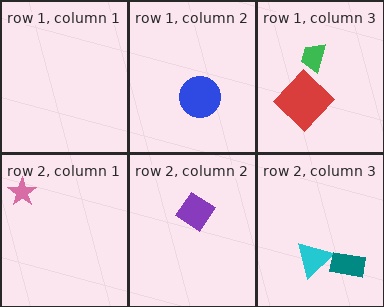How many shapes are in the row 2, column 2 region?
1.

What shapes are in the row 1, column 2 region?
The blue circle.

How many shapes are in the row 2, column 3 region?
2.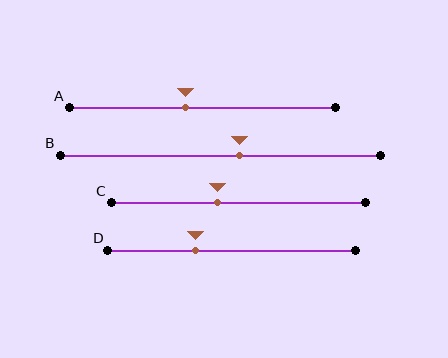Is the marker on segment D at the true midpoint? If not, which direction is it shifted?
No, the marker on segment D is shifted to the left by about 15% of the segment length.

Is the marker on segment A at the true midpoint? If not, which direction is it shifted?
No, the marker on segment A is shifted to the left by about 6% of the segment length.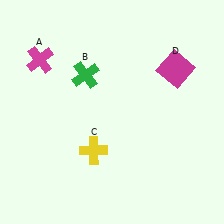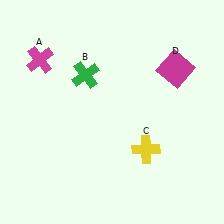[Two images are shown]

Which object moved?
The yellow cross (C) moved right.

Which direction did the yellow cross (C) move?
The yellow cross (C) moved right.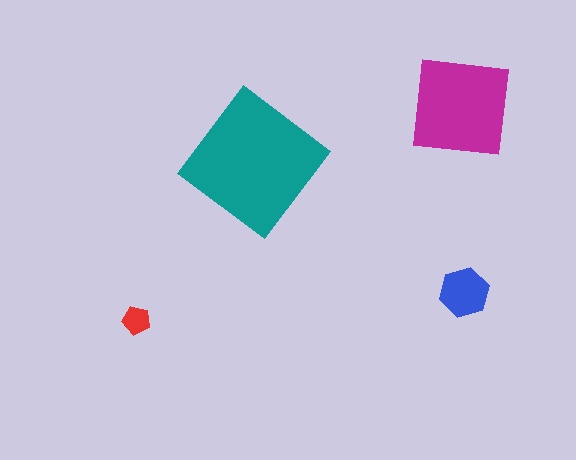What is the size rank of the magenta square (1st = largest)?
2nd.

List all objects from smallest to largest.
The red pentagon, the blue hexagon, the magenta square, the teal diamond.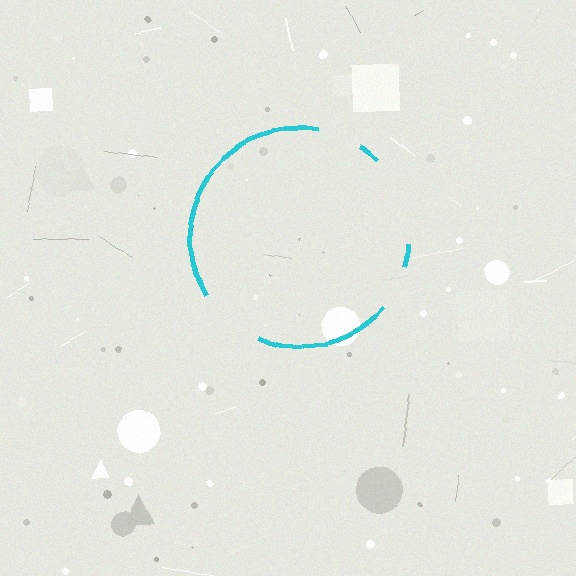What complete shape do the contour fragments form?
The contour fragments form a circle.